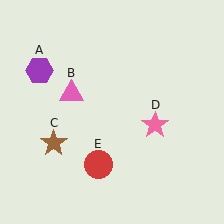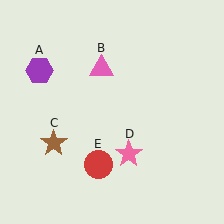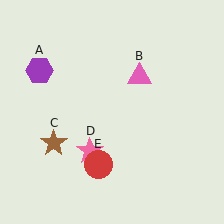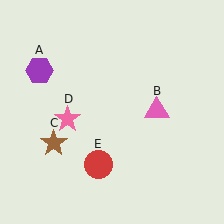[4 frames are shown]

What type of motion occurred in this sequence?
The pink triangle (object B), pink star (object D) rotated clockwise around the center of the scene.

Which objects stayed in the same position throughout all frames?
Purple hexagon (object A) and brown star (object C) and red circle (object E) remained stationary.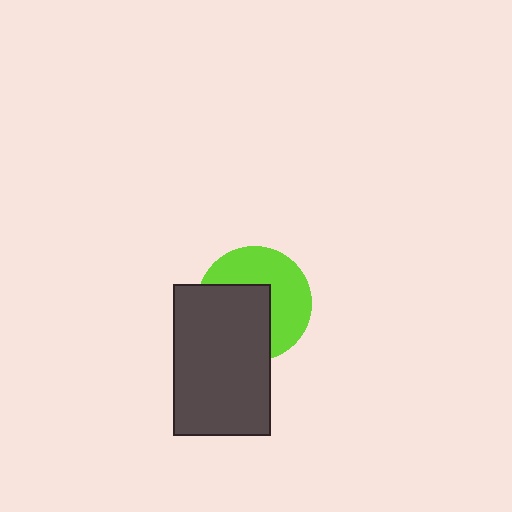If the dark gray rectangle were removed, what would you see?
You would see the complete lime circle.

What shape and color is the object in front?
The object in front is a dark gray rectangle.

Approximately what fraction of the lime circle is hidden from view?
Roughly 48% of the lime circle is hidden behind the dark gray rectangle.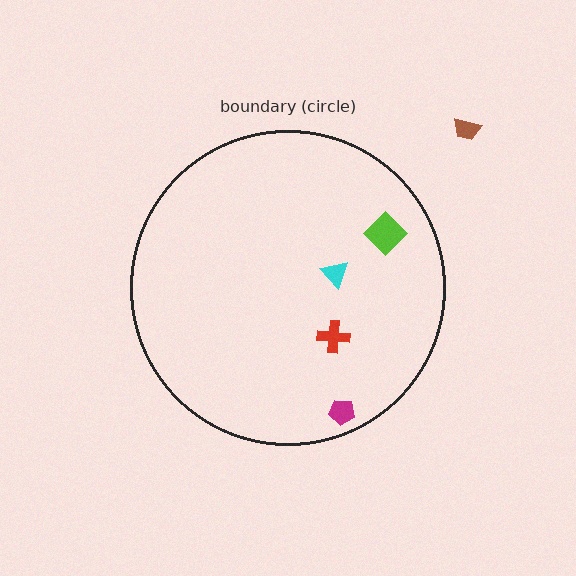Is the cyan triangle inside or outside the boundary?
Inside.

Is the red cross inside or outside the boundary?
Inside.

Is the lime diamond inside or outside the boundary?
Inside.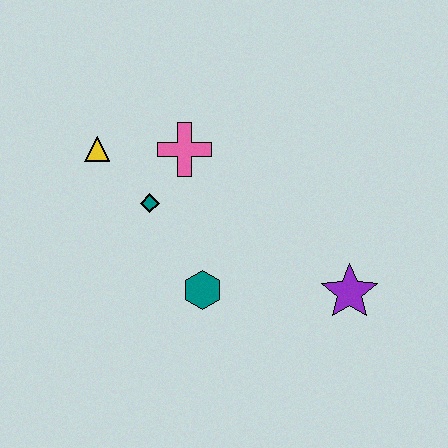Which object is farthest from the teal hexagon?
The yellow triangle is farthest from the teal hexagon.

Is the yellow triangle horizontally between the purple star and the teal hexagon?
No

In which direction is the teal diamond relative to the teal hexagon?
The teal diamond is above the teal hexagon.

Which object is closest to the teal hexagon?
The teal diamond is closest to the teal hexagon.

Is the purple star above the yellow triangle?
No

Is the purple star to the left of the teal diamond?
No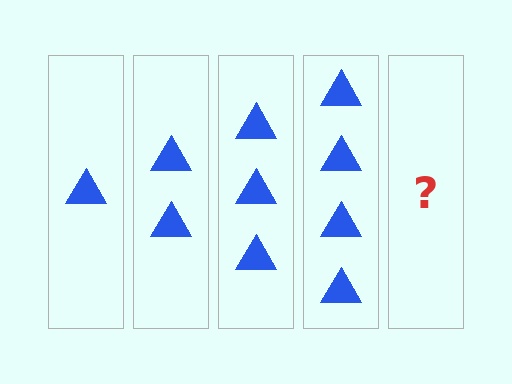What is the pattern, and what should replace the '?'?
The pattern is that each step adds one more triangle. The '?' should be 5 triangles.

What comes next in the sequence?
The next element should be 5 triangles.